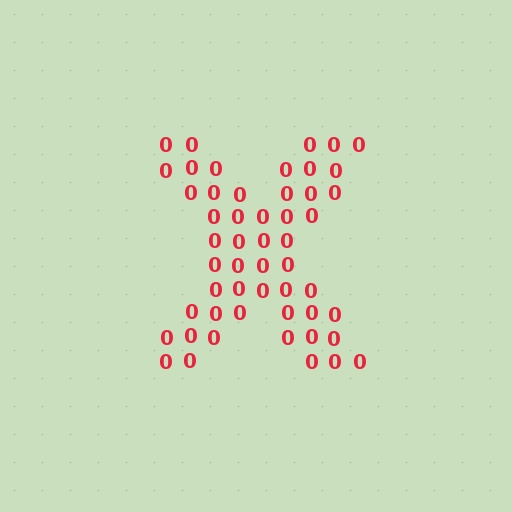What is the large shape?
The large shape is the letter X.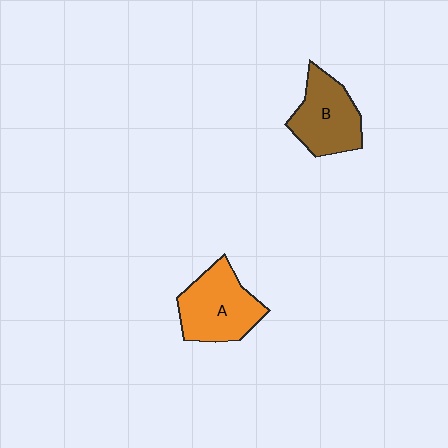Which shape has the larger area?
Shape A (orange).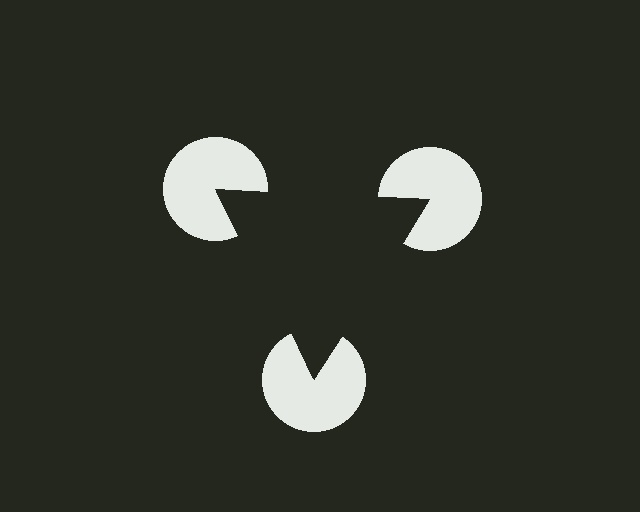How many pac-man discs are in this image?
There are 3 — one at each vertex of the illusory triangle.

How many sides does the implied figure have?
3 sides.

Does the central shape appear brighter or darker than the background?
It typically appears slightly darker than the background, even though no actual brightness change is drawn.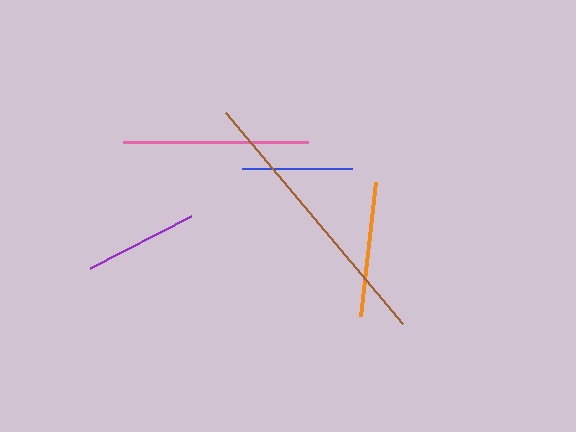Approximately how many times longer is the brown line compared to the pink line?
The brown line is approximately 1.5 times the length of the pink line.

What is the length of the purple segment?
The purple segment is approximately 113 pixels long.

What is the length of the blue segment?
The blue segment is approximately 110 pixels long.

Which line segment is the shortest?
The blue line is the shortest at approximately 110 pixels.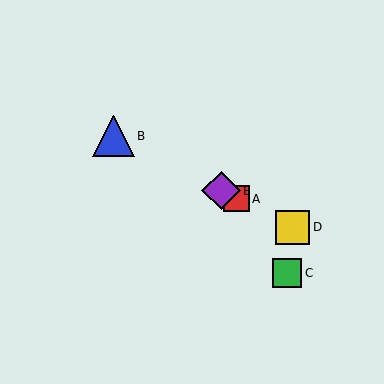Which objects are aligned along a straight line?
Objects A, B, D, E are aligned along a straight line.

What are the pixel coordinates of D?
Object D is at (293, 227).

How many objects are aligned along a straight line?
4 objects (A, B, D, E) are aligned along a straight line.